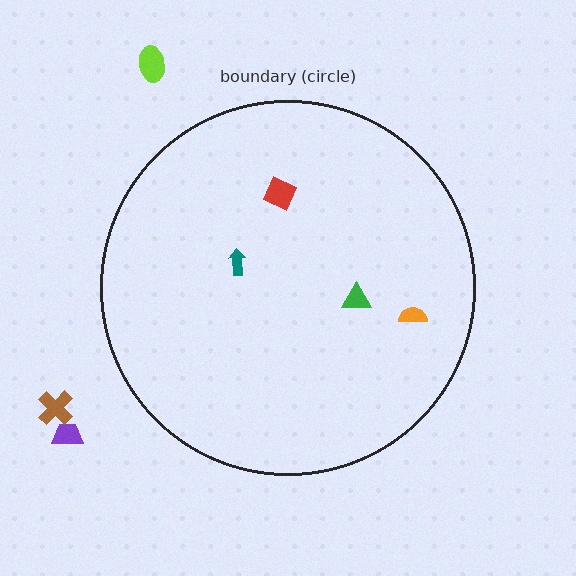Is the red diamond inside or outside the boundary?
Inside.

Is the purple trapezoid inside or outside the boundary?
Outside.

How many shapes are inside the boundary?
4 inside, 3 outside.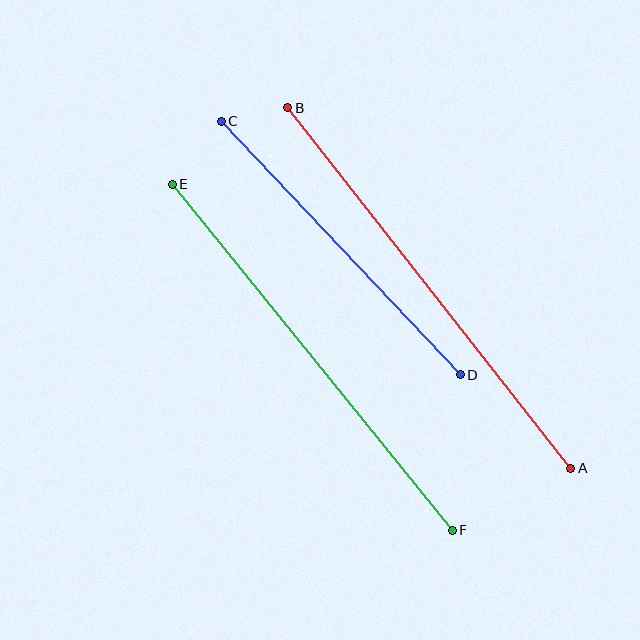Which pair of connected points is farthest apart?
Points A and B are farthest apart.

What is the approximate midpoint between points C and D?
The midpoint is at approximately (341, 248) pixels.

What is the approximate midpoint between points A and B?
The midpoint is at approximately (429, 288) pixels.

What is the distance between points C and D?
The distance is approximately 349 pixels.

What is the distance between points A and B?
The distance is approximately 458 pixels.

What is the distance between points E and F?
The distance is approximately 445 pixels.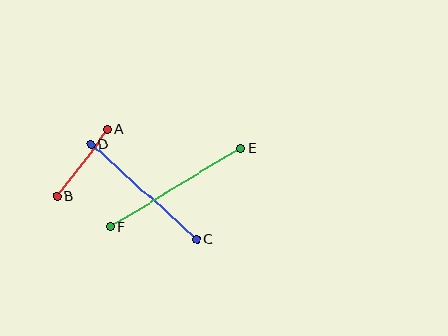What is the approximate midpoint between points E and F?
The midpoint is at approximately (175, 188) pixels.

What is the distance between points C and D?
The distance is approximately 142 pixels.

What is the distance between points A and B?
The distance is approximately 84 pixels.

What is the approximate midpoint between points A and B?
The midpoint is at approximately (82, 163) pixels.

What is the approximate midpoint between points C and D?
The midpoint is at approximately (144, 192) pixels.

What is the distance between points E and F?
The distance is approximately 152 pixels.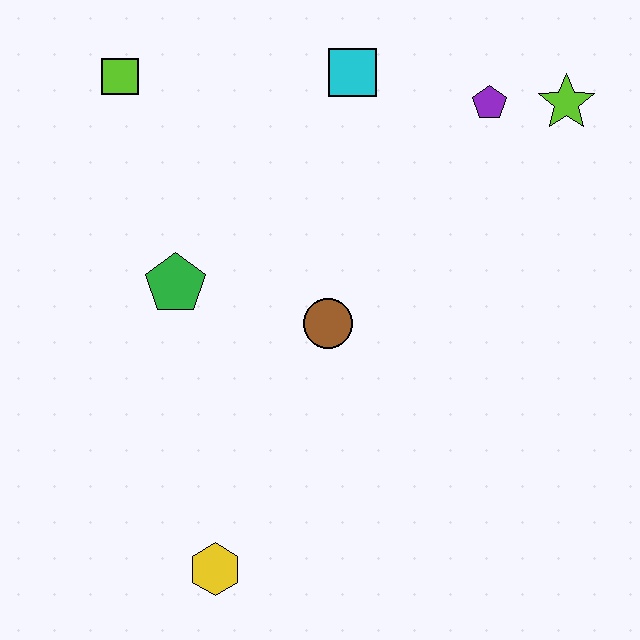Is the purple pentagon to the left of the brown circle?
No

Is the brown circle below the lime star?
Yes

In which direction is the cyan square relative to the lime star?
The cyan square is to the left of the lime star.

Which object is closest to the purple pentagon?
The lime star is closest to the purple pentagon.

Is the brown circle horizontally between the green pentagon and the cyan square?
Yes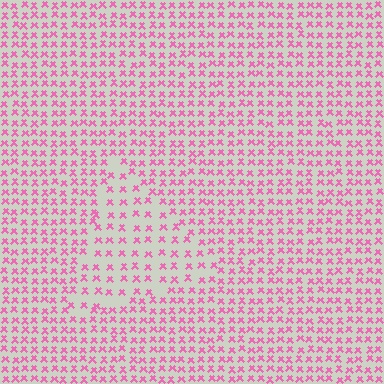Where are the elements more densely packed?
The elements are more densely packed outside the triangle boundary.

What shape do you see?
I see a triangle.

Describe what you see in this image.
The image contains small pink elements arranged at two different densities. A triangle-shaped region is visible where the elements are less densely packed than the surrounding area.